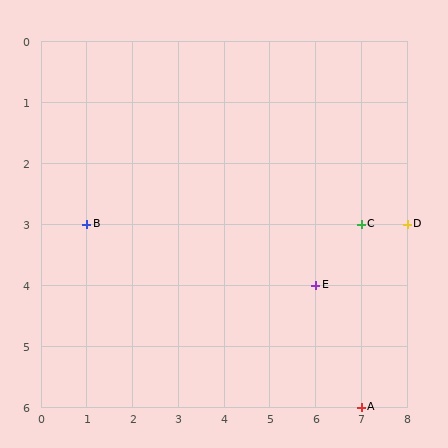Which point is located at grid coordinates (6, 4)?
Point E is at (6, 4).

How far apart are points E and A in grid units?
Points E and A are 1 column and 2 rows apart (about 2.2 grid units diagonally).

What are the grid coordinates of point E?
Point E is at grid coordinates (6, 4).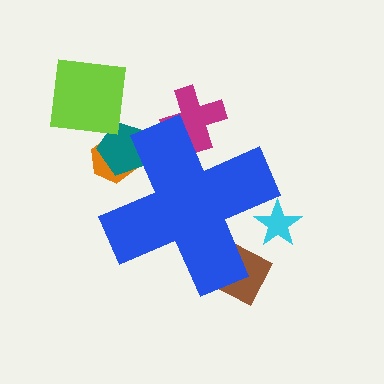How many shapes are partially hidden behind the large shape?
5 shapes are partially hidden.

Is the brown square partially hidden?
Yes, the brown square is partially hidden behind the blue cross.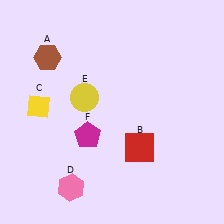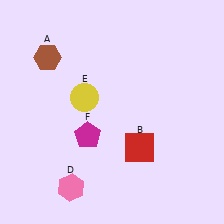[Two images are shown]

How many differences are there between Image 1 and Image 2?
There is 1 difference between the two images.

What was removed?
The yellow diamond (C) was removed in Image 2.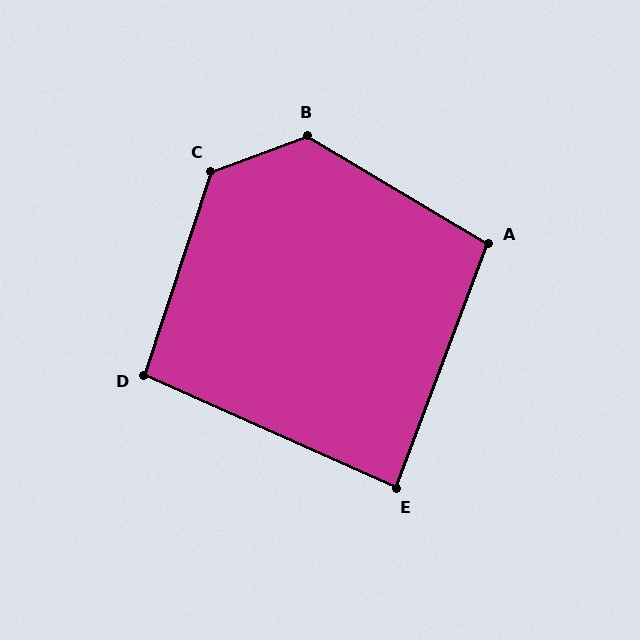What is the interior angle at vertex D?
Approximately 96 degrees (obtuse).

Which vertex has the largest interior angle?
B, at approximately 129 degrees.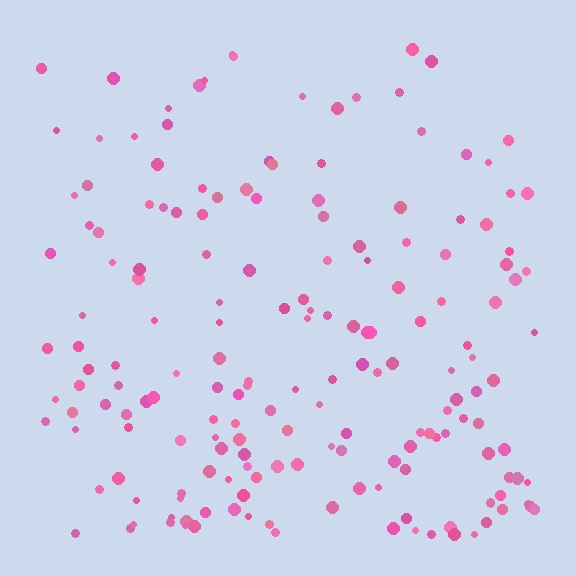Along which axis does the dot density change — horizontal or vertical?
Vertical.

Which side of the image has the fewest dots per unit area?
The top.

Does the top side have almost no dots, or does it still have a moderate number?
Still a moderate number, just noticeably fewer than the bottom.